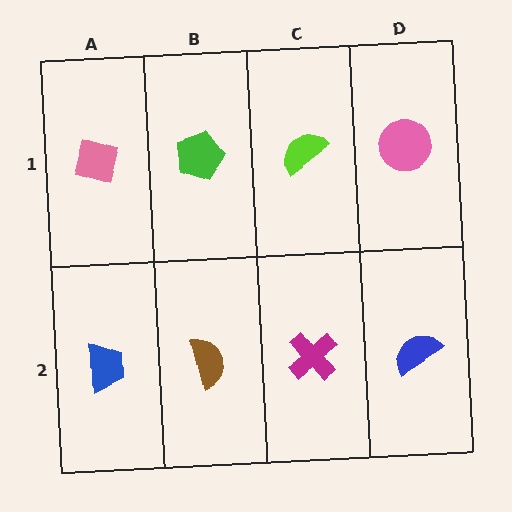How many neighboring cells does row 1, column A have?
2.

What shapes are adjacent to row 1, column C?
A magenta cross (row 2, column C), a green pentagon (row 1, column B), a pink circle (row 1, column D).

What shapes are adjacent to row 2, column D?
A pink circle (row 1, column D), a magenta cross (row 2, column C).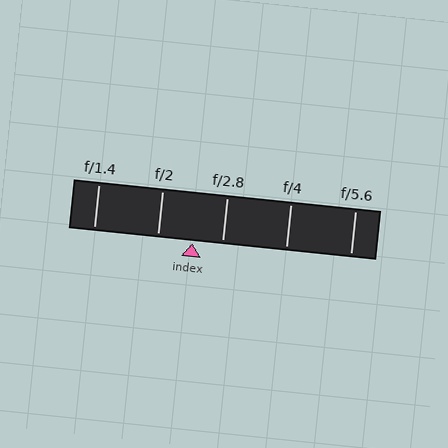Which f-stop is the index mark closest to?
The index mark is closest to f/2.8.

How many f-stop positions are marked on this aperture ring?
There are 5 f-stop positions marked.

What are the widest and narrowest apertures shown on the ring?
The widest aperture shown is f/1.4 and the narrowest is f/5.6.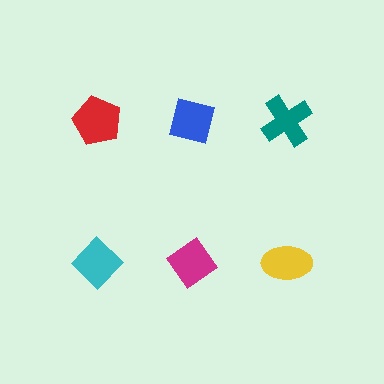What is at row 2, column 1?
A cyan diamond.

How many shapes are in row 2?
3 shapes.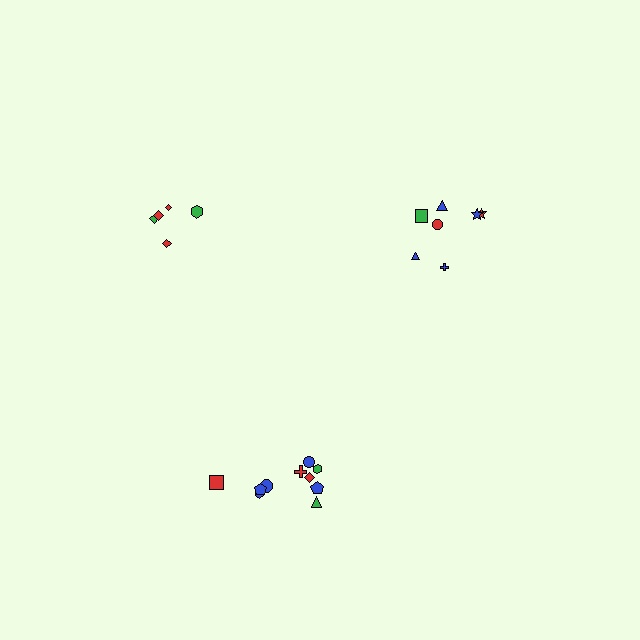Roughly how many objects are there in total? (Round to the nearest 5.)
Roughly 20 objects in total.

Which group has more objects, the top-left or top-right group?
The top-right group.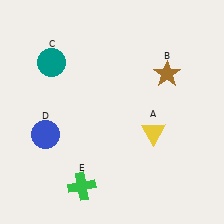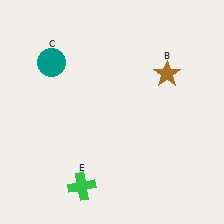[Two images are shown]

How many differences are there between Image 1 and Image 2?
There are 2 differences between the two images.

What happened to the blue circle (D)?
The blue circle (D) was removed in Image 2. It was in the bottom-left area of Image 1.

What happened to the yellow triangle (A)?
The yellow triangle (A) was removed in Image 2. It was in the bottom-right area of Image 1.